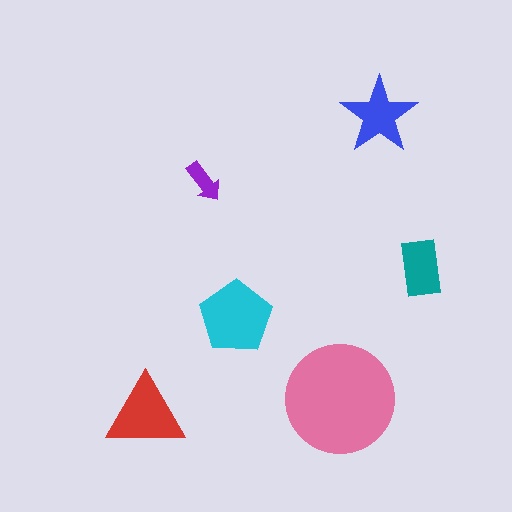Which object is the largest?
The pink circle.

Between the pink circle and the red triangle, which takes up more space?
The pink circle.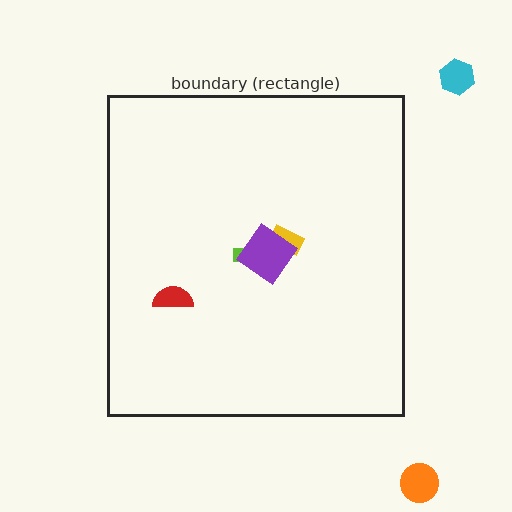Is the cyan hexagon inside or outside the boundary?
Outside.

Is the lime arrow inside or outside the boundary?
Inside.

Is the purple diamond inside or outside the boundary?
Inside.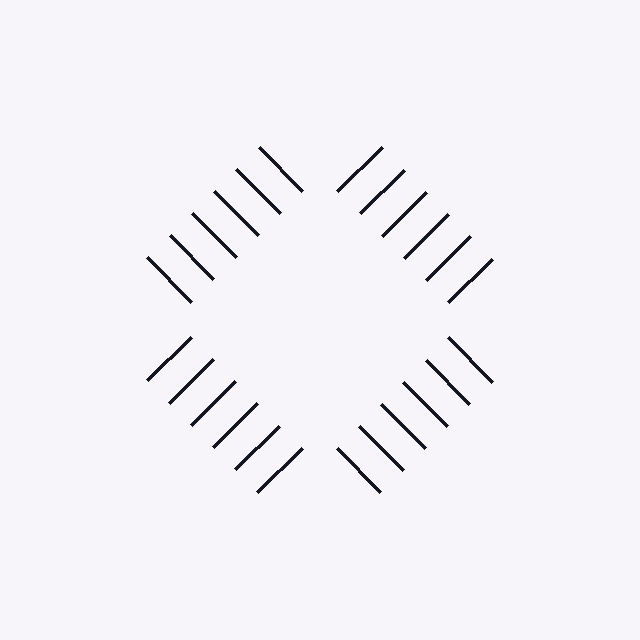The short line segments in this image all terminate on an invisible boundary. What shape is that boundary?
An illusory square — the line segments terminate on its edges but no continuous stroke is drawn.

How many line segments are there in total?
24 — 6 along each of the 4 edges.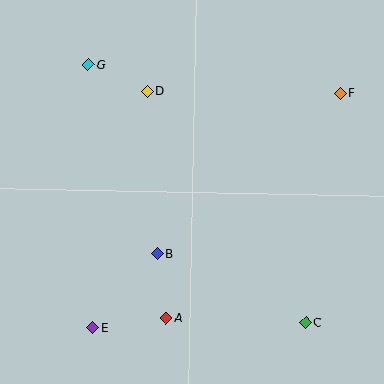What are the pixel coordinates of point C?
Point C is at (306, 323).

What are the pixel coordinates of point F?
Point F is at (340, 93).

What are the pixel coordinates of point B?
Point B is at (157, 254).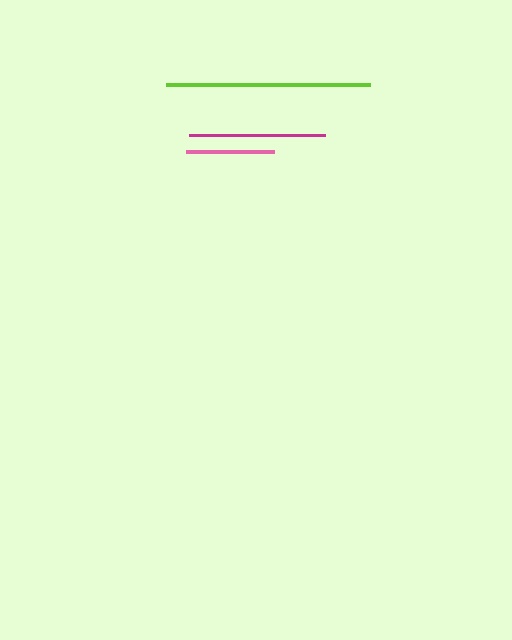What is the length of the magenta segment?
The magenta segment is approximately 137 pixels long.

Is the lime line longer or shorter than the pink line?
The lime line is longer than the pink line.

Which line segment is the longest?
The lime line is the longest at approximately 204 pixels.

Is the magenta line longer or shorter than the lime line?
The lime line is longer than the magenta line.